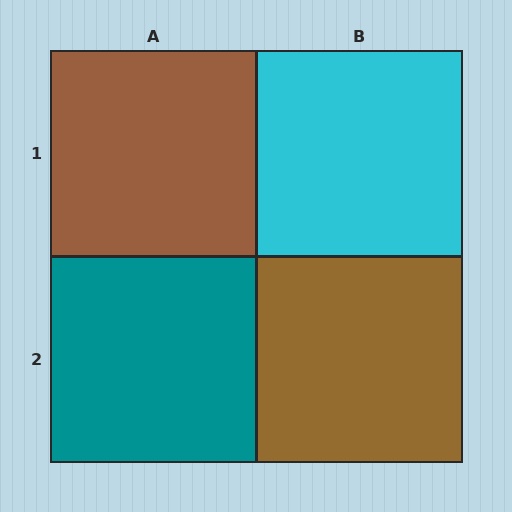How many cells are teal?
1 cell is teal.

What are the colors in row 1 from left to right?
Brown, cyan.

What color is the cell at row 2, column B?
Brown.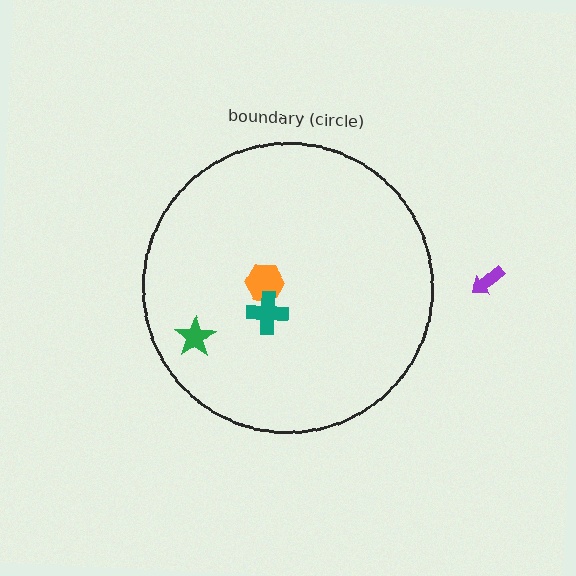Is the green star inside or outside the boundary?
Inside.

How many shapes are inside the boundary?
3 inside, 1 outside.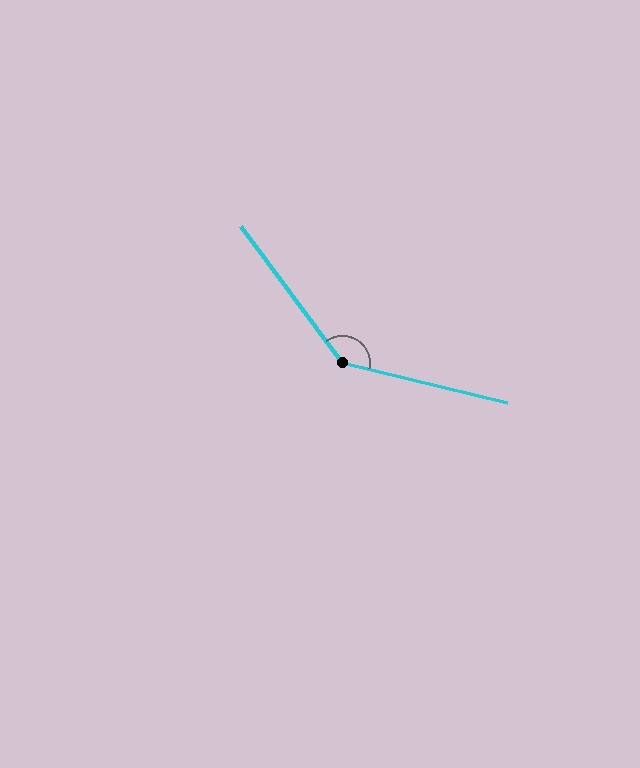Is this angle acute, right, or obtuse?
It is obtuse.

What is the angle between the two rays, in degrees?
Approximately 140 degrees.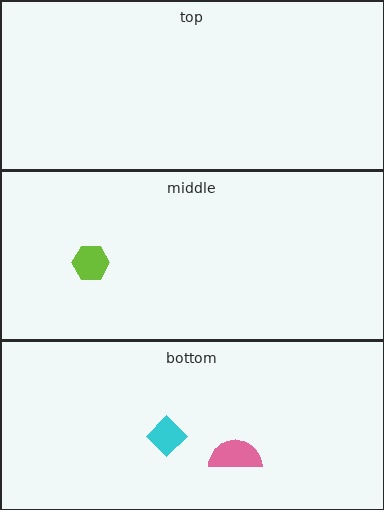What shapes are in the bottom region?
The pink semicircle, the cyan diamond.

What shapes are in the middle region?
The lime hexagon.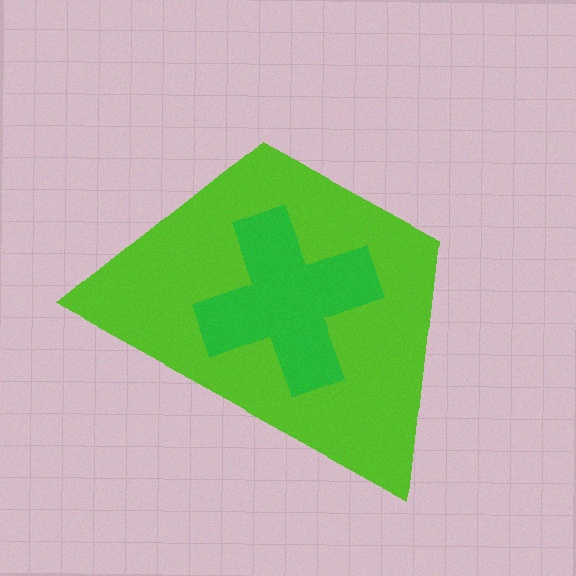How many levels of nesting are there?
2.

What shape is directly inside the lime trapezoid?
The green cross.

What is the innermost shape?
The green cross.